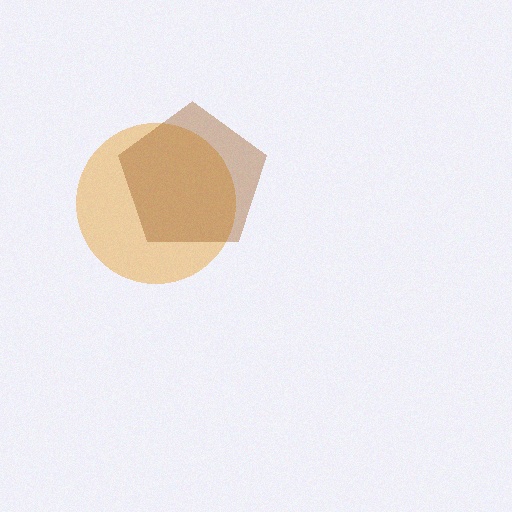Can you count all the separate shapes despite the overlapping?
Yes, there are 2 separate shapes.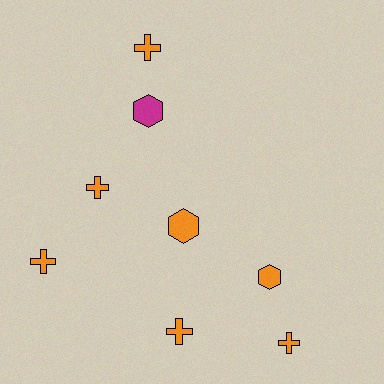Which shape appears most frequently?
Cross, with 5 objects.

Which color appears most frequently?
Orange, with 7 objects.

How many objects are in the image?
There are 8 objects.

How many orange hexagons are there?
There are 2 orange hexagons.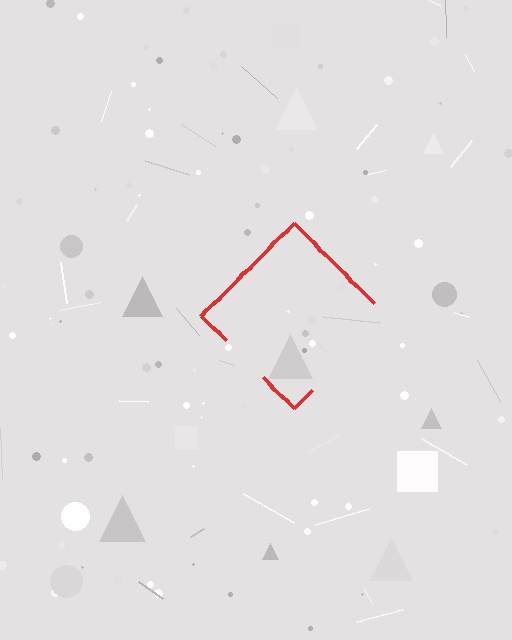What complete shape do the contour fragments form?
The contour fragments form a diamond.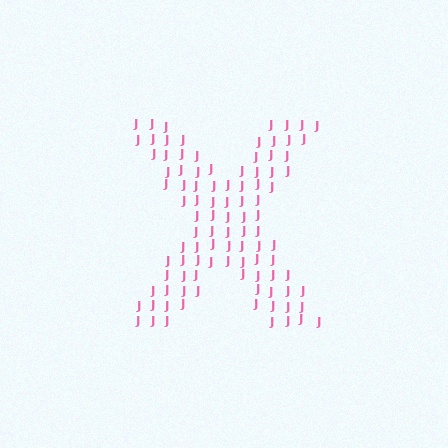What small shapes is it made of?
It is made of small letter J's.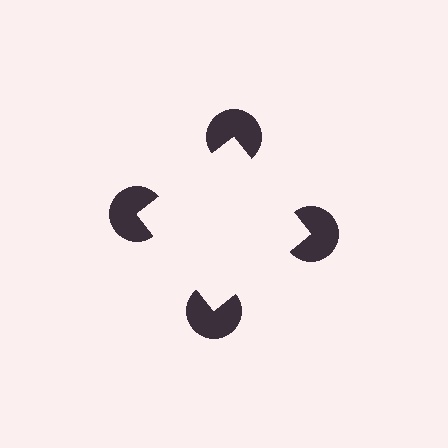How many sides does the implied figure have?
4 sides.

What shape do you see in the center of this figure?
An illusory square — its edges are inferred from the aligned wedge cuts in the pac-man discs, not physically drawn.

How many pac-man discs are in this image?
There are 4 — one at each vertex of the illusory square.